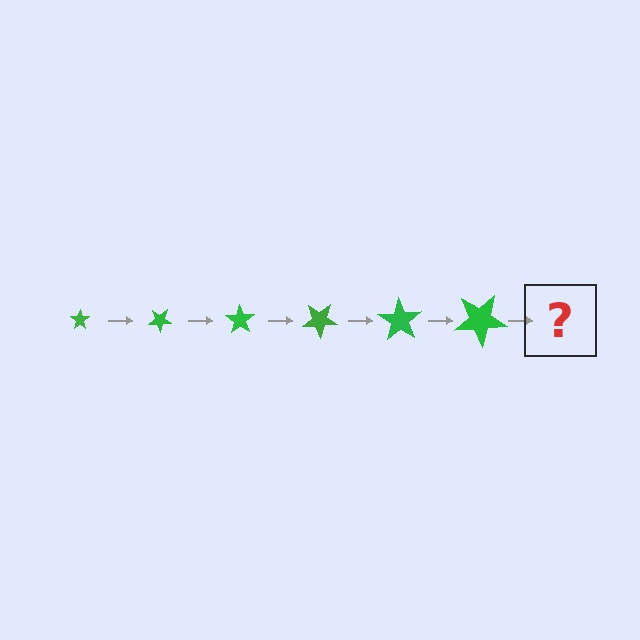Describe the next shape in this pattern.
It should be a star, larger than the previous one and rotated 210 degrees from the start.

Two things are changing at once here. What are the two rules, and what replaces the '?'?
The two rules are that the star grows larger each step and it rotates 35 degrees each step. The '?' should be a star, larger than the previous one and rotated 210 degrees from the start.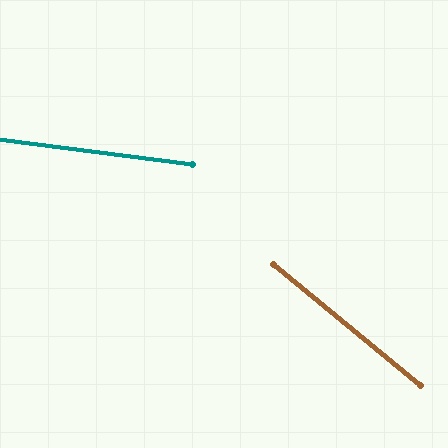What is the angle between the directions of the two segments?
Approximately 32 degrees.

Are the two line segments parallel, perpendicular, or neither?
Neither parallel nor perpendicular — they differ by about 32°.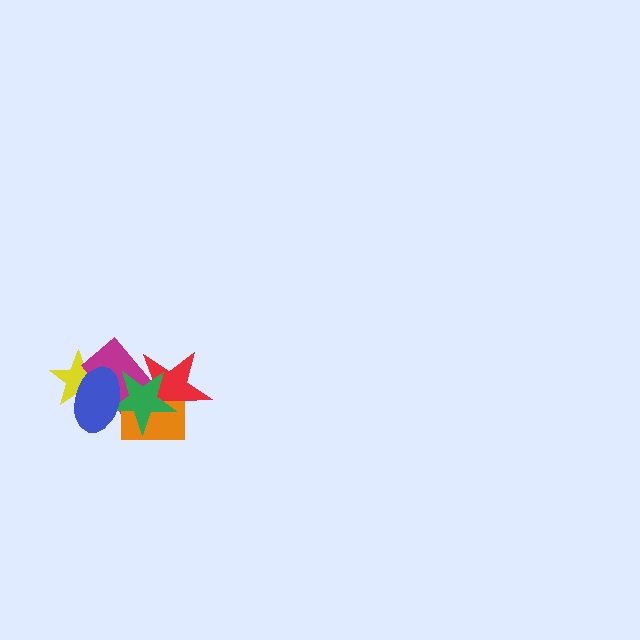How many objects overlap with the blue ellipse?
3 objects overlap with the blue ellipse.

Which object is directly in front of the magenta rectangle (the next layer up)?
The red star is directly in front of the magenta rectangle.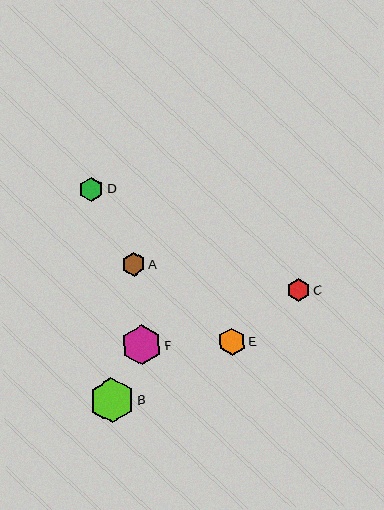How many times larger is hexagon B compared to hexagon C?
Hexagon B is approximately 2.0 times the size of hexagon C.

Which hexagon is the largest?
Hexagon B is the largest with a size of approximately 45 pixels.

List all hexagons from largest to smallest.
From largest to smallest: B, F, E, D, A, C.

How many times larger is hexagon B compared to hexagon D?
Hexagon B is approximately 1.8 times the size of hexagon D.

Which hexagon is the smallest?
Hexagon C is the smallest with a size of approximately 23 pixels.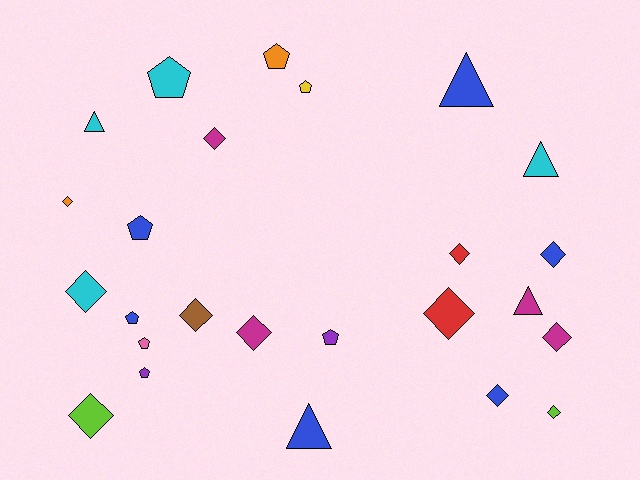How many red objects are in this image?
There are 2 red objects.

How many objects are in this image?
There are 25 objects.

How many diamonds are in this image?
There are 12 diamonds.